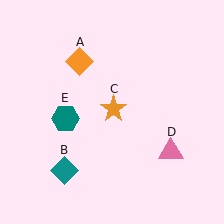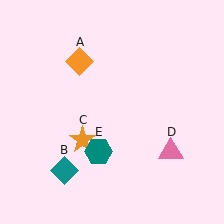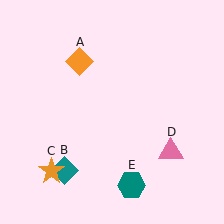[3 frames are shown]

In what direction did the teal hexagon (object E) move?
The teal hexagon (object E) moved down and to the right.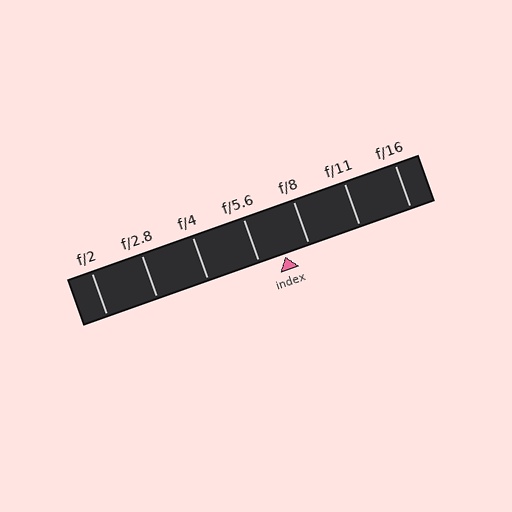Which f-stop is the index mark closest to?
The index mark is closest to f/8.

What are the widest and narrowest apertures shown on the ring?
The widest aperture shown is f/2 and the narrowest is f/16.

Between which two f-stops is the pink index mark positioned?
The index mark is between f/5.6 and f/8.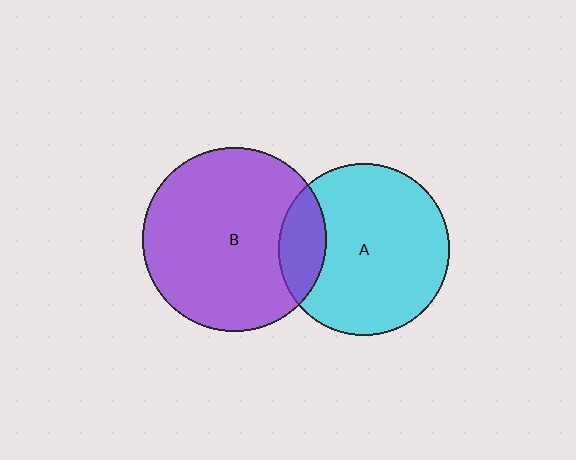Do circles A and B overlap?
Yes.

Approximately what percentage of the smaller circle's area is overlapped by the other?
Approximately 15%.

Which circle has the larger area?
Circle B (purple).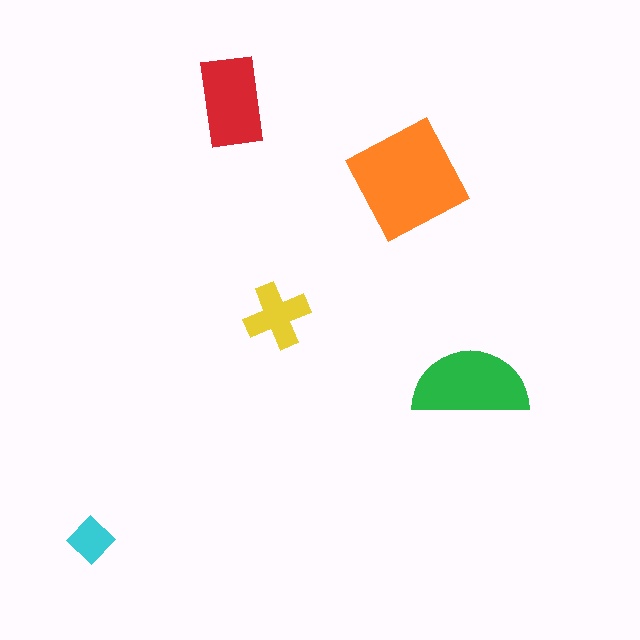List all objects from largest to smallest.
The orange square, the green semicircle, the red rectangle, the yellow cross, the cyan diamond.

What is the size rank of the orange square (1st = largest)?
1st.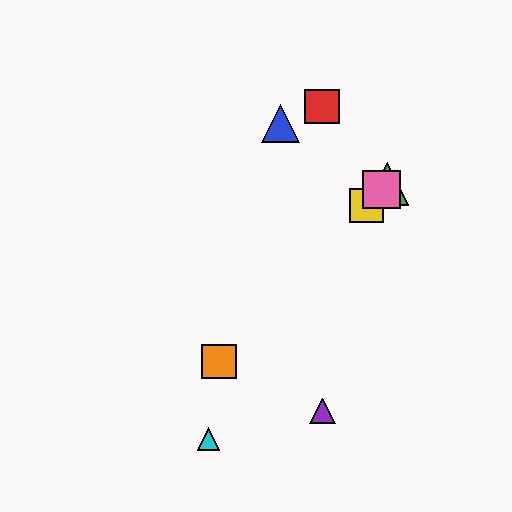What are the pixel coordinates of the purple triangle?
The purple triangle is at (322, 411).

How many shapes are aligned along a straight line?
4 shapes (the green triangle, the yellow square, the orange square, the pink square) are aligned along a straight line.